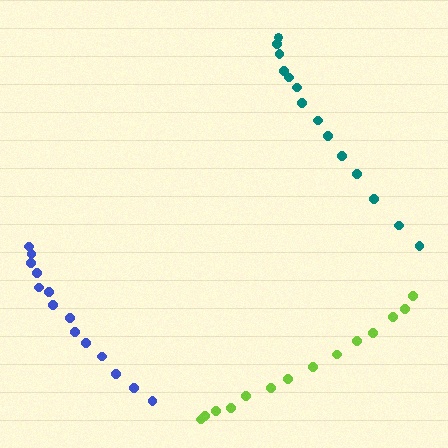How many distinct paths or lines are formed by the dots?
There are 3 distinct paths.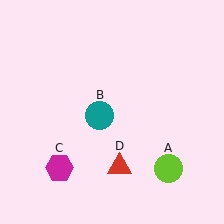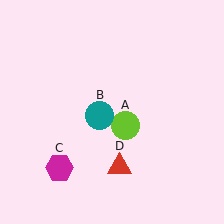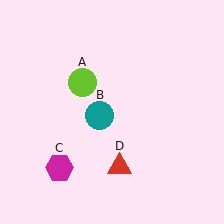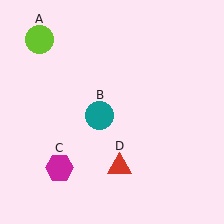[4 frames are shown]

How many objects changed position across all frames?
1 object changed position: lime circle (object A).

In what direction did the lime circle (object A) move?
The lime circle (object A) moved up and to the left.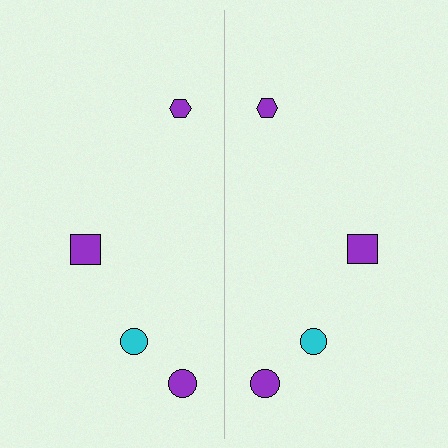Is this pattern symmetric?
Yes, this pattern has bilateral (reflection) symmetry.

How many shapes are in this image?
There are 8 shapes in this image.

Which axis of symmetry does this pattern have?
The pattern has a vertical axis of symmetry running through the center of the image.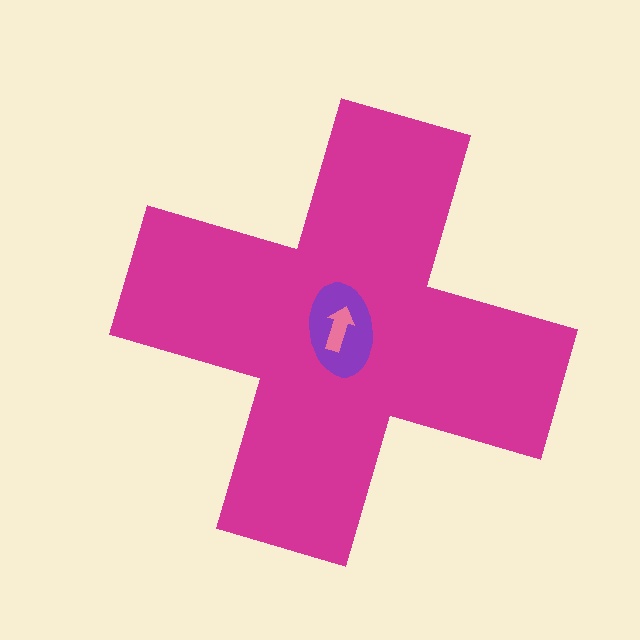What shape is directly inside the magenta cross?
The purple ellipse.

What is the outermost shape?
The magenta cross.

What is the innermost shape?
The pink arrow.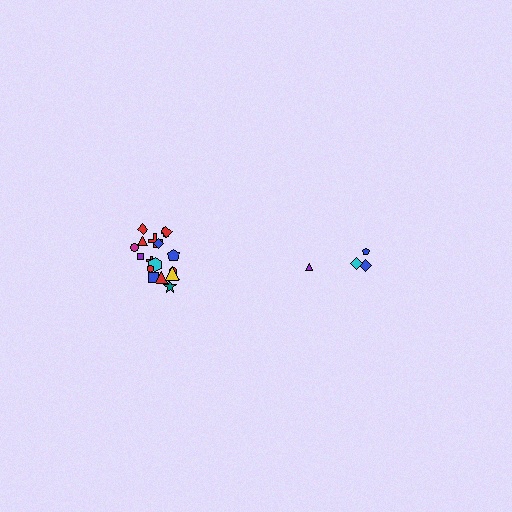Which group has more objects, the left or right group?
The left group.